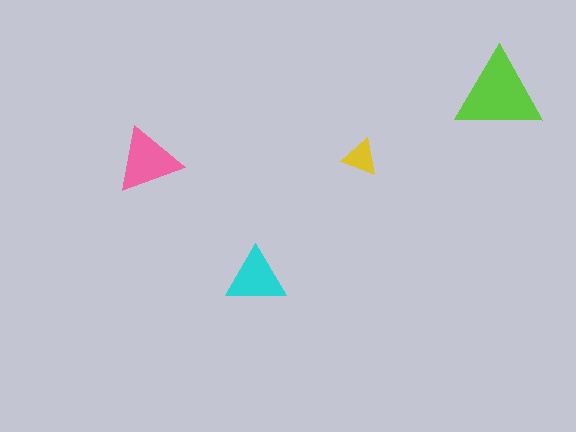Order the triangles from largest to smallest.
the lime one, the pink one, the cyan one, the yellow one.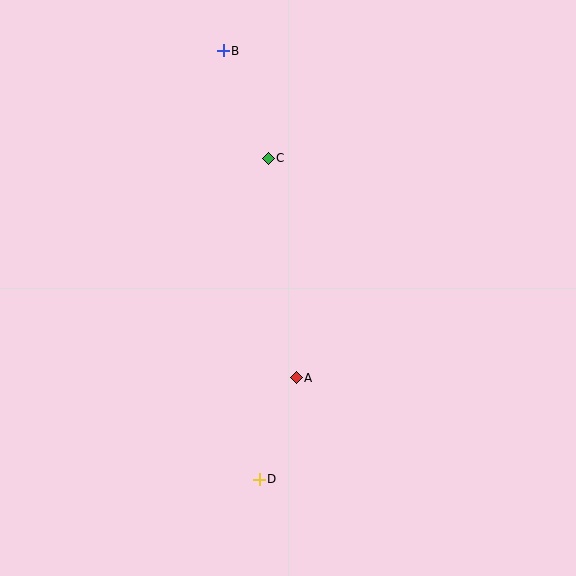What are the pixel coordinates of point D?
Point D is at (259, 479).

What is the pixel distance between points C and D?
The distance between C and D is 321 pixels.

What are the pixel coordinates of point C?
Point C is at (268, 158).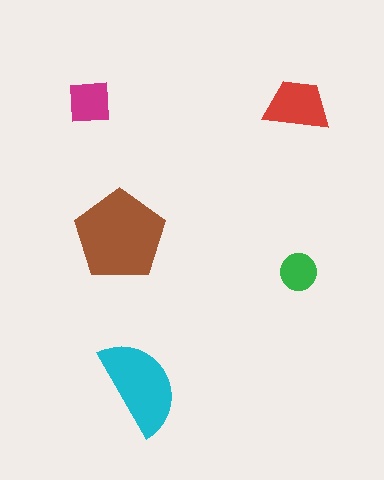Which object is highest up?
The magenta square is topmost.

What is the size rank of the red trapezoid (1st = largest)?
3rd.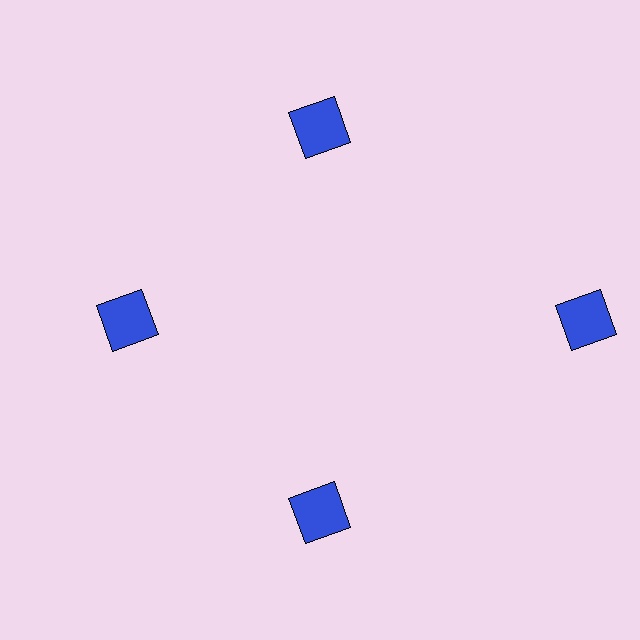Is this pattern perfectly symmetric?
No. The 4 blue squares are arranged in a ring, but one element near the 3 o'clock position is pushed outward from the center, breaking the 4-fold rotational symmetry.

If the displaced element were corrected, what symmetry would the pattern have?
It would have 4-fold rotational symmetry — the pattern would map onto itself every 90 degrees.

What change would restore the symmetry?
The symmetry would be restored by moving it inward, back onto the ring so that all 4 squares sit at equal angles and equal distance from the center.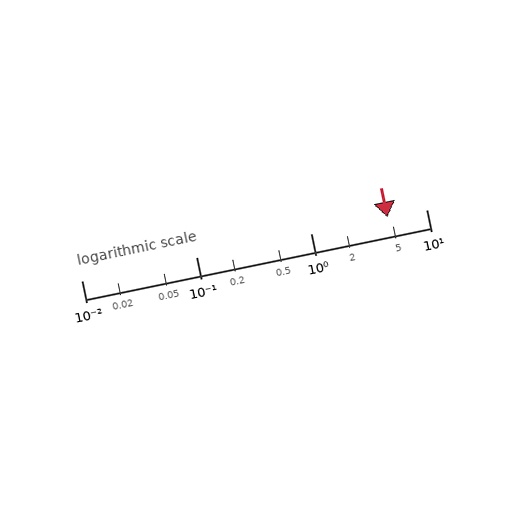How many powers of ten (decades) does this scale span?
The scale spans 3 decades, from 0.01 to 10.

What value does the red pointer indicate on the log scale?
The pointer indicates approximately 4.6.